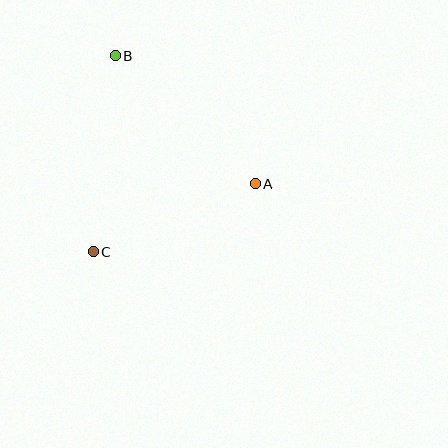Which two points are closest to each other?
Points A and C are closest to each other.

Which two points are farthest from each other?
Points B and C are farthest from each other.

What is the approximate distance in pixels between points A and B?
The distance between A and B is approximately 190 pixels.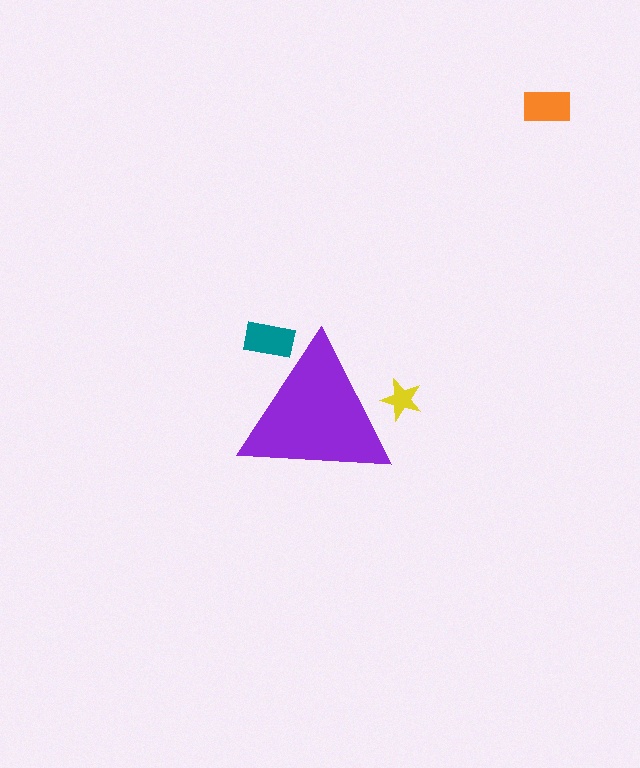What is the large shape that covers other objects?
A purple triangle.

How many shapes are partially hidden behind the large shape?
2 shapes are partially hidden.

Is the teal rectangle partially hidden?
Yes, the teal rectangle is partially hidden behind the purple triangle.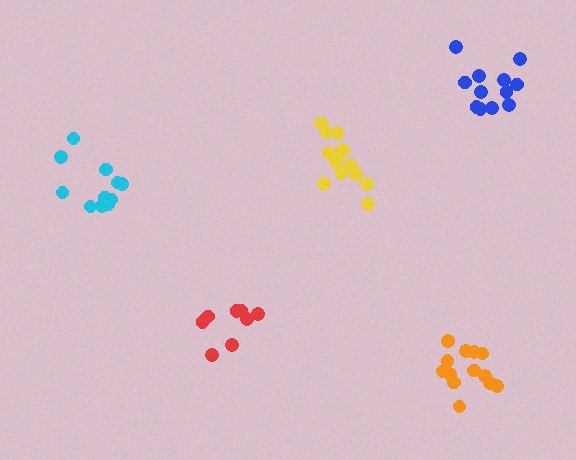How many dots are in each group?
Group 1: 13 dots, Group 2: 8 dots, Group 3: 11 dots, Group 4: 12 dots, Group 5: 13 dots (57 total).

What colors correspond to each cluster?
The clusters are colored: orange, red, cyan, blue, yellow.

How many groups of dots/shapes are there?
There are 5 groups.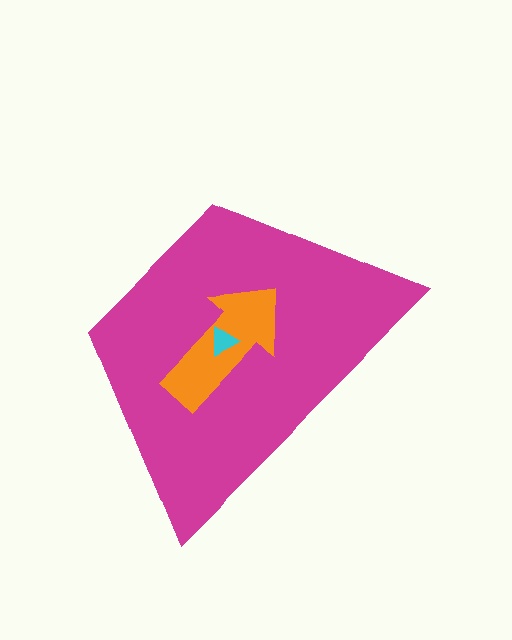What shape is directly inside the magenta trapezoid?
The orange arrow.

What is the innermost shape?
The cyan triangle.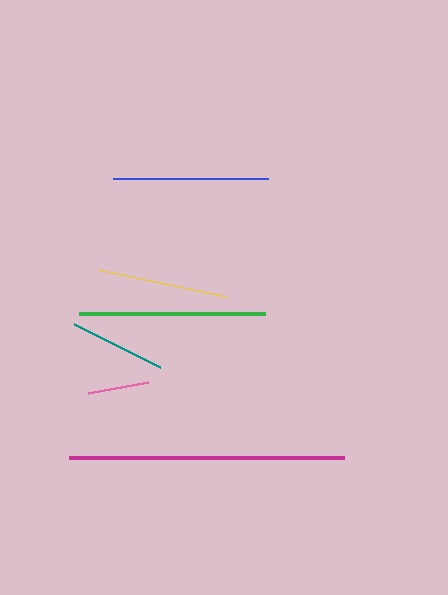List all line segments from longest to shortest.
From longest to shortest: magenta, green, blue, yellow, teal, pink.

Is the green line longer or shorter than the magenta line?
The magenta line is longer than the green line.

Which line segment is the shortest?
The pink line is the shortest at approximately 61 pixels.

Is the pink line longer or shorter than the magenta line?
The magenta line is longer than the pink line.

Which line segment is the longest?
The magenta line is the longest at approximately 274 pixels.